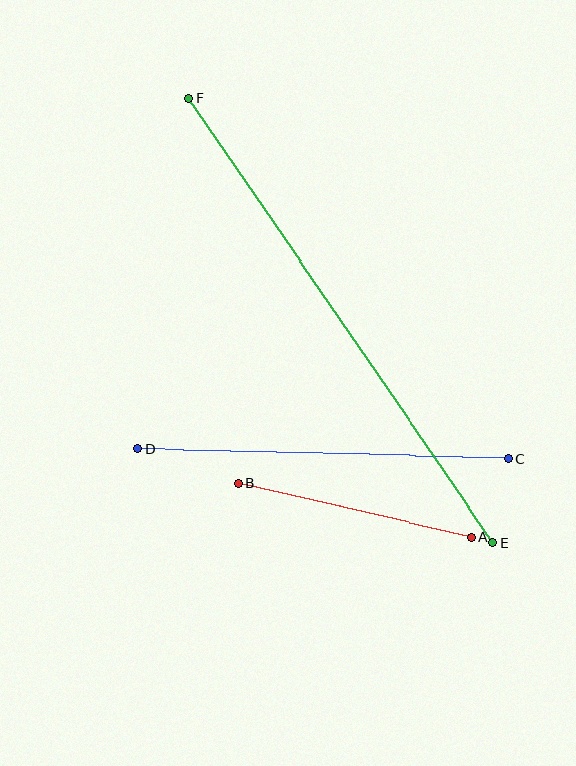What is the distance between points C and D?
The distance is approximately 371 pixels.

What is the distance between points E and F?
The distance is approximately 538 pixels.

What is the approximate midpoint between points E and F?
The midpoint is at approximately (341, 320) pixels.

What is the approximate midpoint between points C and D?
The midpoint is at approximately (323, 454) pixels.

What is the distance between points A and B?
The distance is approximately 240 pixels.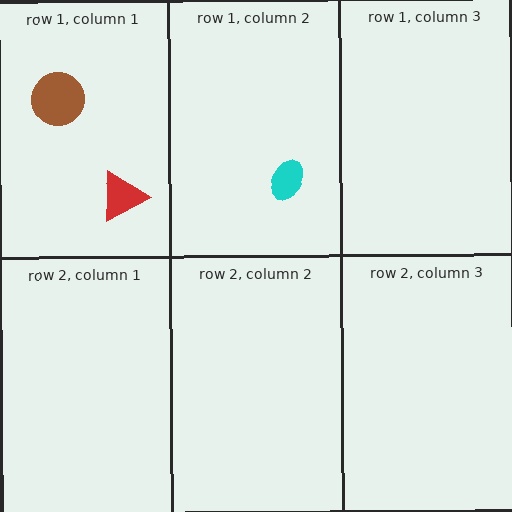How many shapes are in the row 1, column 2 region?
1.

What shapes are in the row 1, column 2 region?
The cyan ellipse.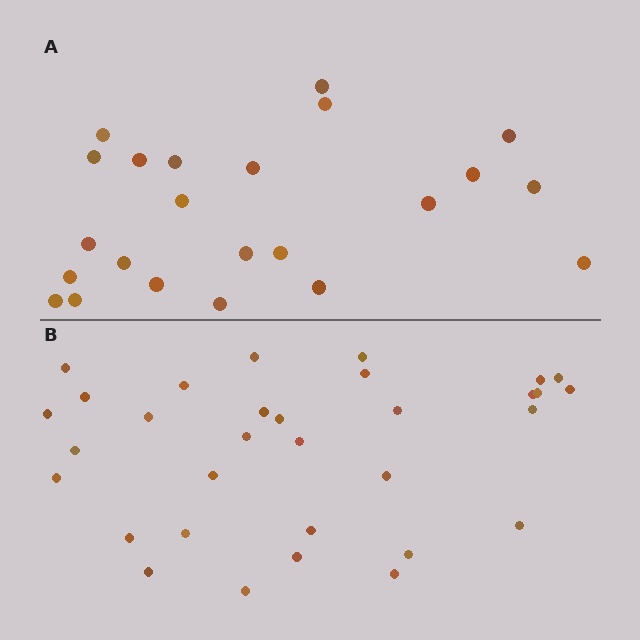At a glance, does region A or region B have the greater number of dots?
Region B (the bottom region) has more dots.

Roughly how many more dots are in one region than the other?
Region B has roughly 8 or so more dots than region A.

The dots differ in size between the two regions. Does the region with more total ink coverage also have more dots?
No. Region A has more total ink coverage because its dots are larger, but region B actually contains more individual dots. Total area can be misleading — the number of items is what matters here.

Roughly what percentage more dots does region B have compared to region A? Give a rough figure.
About 40% more.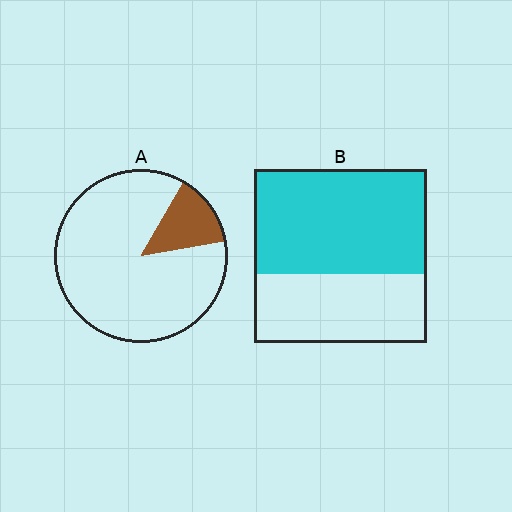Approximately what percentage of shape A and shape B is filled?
A is approximately 15% and B is approximately 60%.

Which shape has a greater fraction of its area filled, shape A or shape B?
Shape B.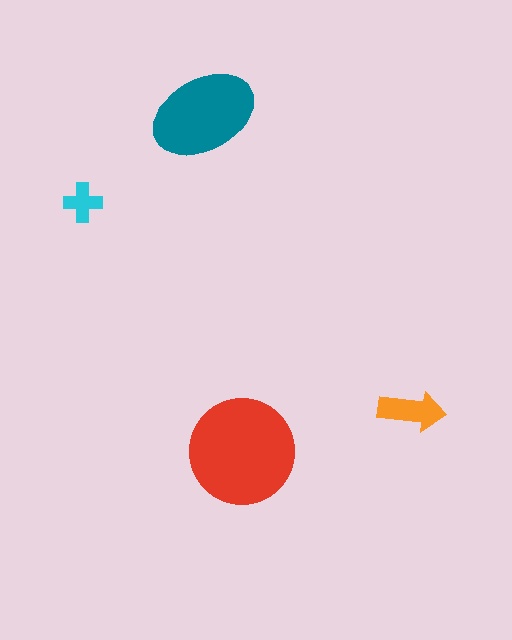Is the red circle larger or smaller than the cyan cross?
Larger.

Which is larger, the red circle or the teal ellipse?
The red circle.